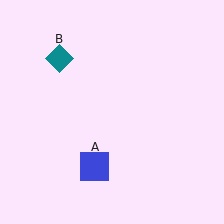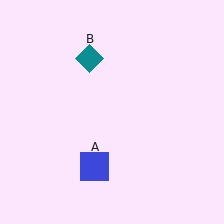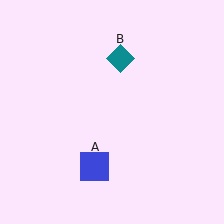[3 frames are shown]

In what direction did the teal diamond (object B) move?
The teal diamond (object B) moved right.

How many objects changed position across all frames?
1 object changed position: teal diamond (object B).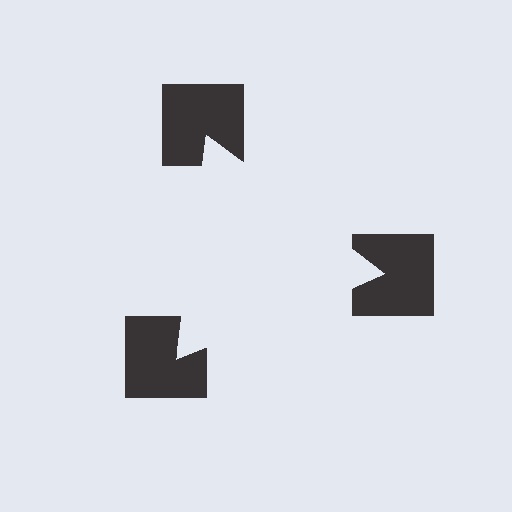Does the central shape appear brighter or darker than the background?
It typically appears slightly brighter than the background, even though no actual brightness change is drawn.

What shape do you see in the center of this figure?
An illusory triangle — its edges are inferred from the aligned wedge cuts in the notched squares, not physically drawn.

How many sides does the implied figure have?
3 sides.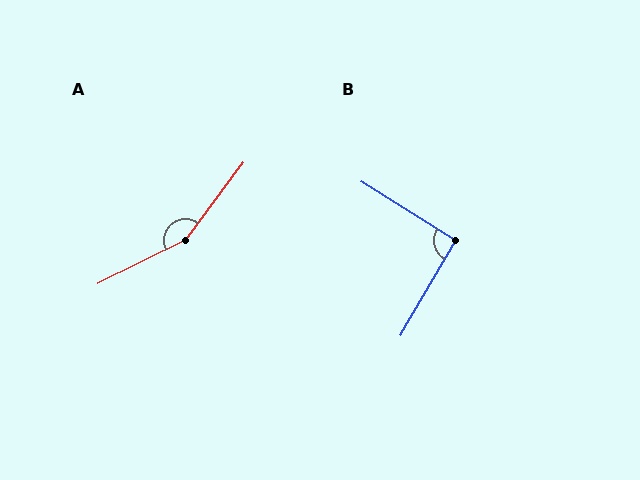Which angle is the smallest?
B, at approximately 92 degrees.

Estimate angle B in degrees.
Approximately 92 degrees.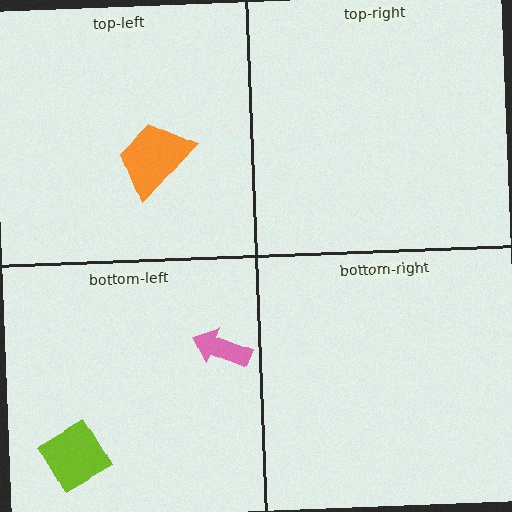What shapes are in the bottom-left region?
The pink arrow, the lime diamond.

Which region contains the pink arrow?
The bottom-left region.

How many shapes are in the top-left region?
1.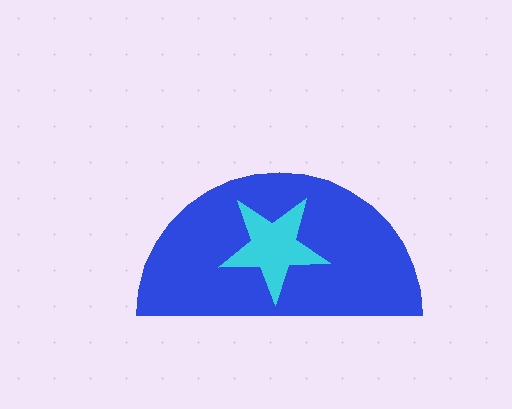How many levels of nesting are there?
2.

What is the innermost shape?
The cyan star.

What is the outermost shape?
The blue semicircle.